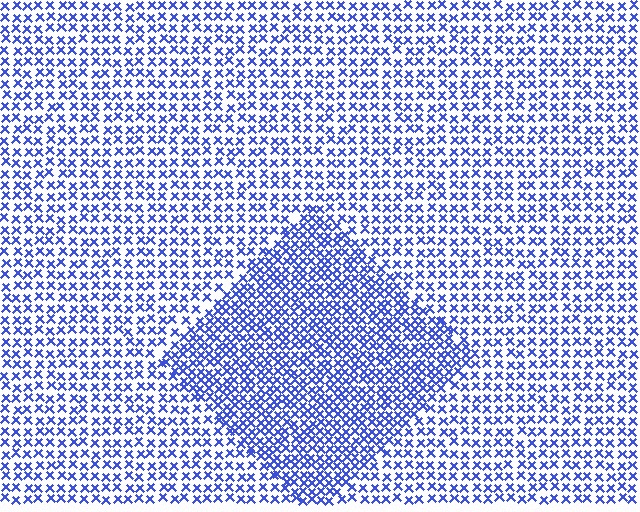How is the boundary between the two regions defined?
The boundary is defined by a change in element density (approximately 1.7x ratio). All elements are the same color, size, and shape.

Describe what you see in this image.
The image contains small blue elements arranged at two different densities. A diamond-shaped region is visible where the elements are more densely packed than the surrounding area.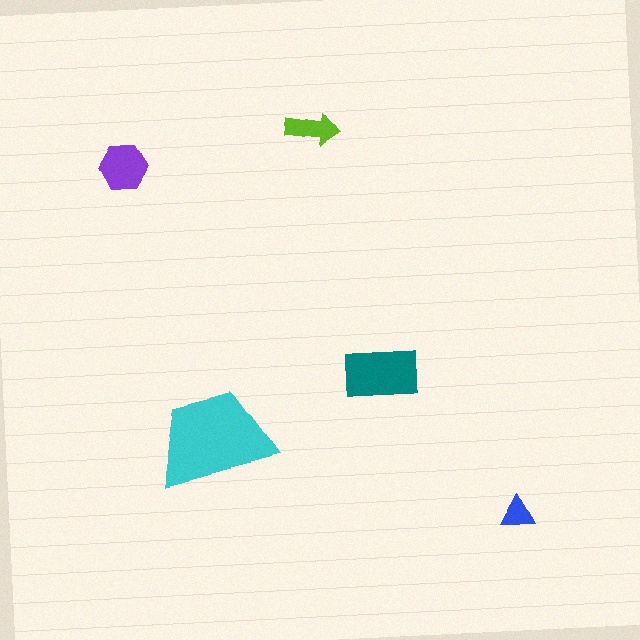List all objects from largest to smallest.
The cyan trapezoid, the teal rectangle, the purple hexagon, the lime arrow, the blue triangle.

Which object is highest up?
The lime arrow is topmost.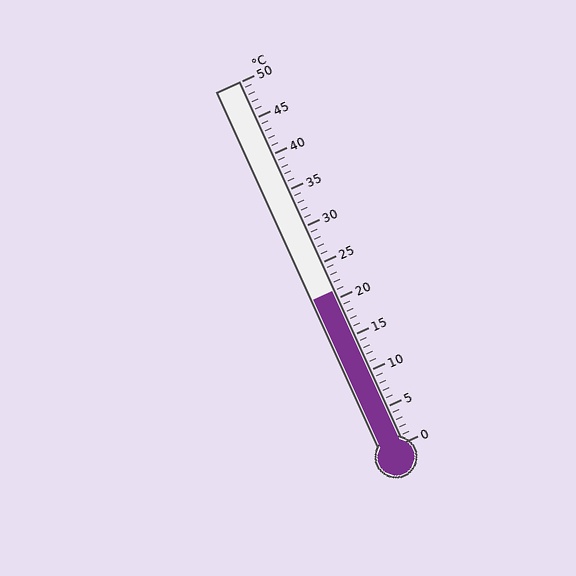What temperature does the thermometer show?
The thermometer shows approximately 21°C.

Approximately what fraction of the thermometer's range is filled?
The thermometer is filled to approximately 40% of its range.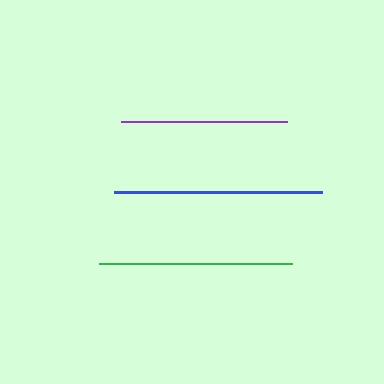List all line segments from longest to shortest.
From longest to shortest: blue, green, purple.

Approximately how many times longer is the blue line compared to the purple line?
The blue line is approximately 1.3 times the length of the purple line.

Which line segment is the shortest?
The purple line is the shortest at approximately 166 pixels.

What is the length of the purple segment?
The purple segment is approximately 166 pixels long.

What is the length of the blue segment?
The blue segment is approximately 208 pixels long.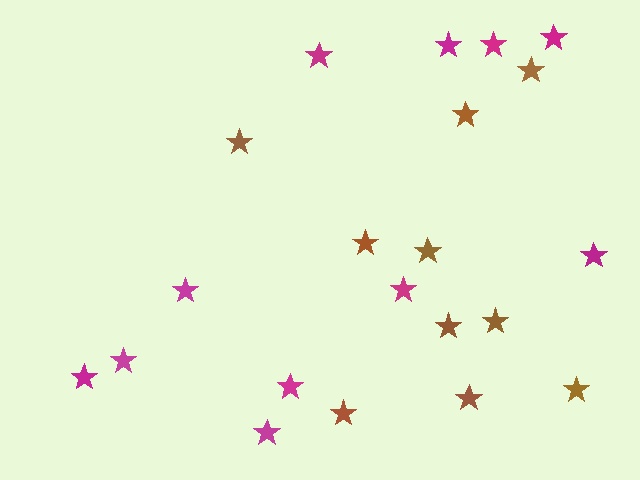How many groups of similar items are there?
There are 2 groups: one group of magenta stars (11) and one group of brown stars (10).